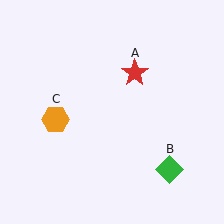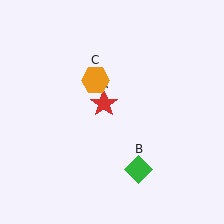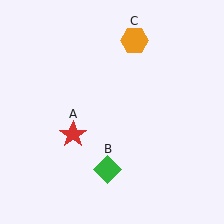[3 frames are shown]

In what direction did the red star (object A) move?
The red star (object A) moved down and to the left.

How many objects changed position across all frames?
3 objects changed position: red star (object A), green diamond (object B), orange hexagon (object C).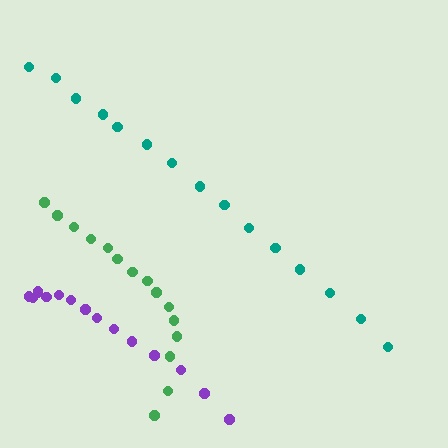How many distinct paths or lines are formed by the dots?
There are 3 distinct paths.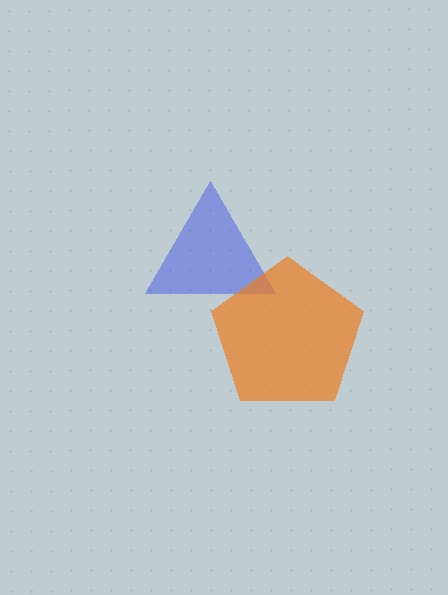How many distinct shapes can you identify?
There are 2 distinct shapes: a blue triangle, an orange pentagon.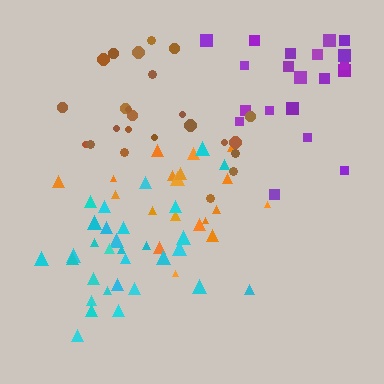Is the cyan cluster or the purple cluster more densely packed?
Cyan.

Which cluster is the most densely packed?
Cyan.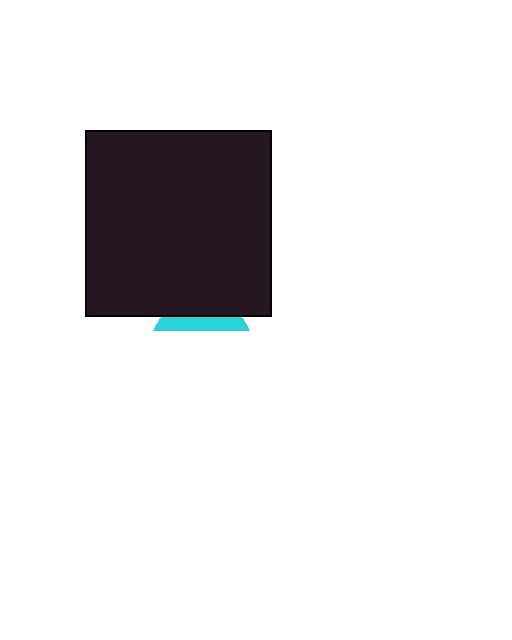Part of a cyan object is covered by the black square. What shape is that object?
It is a triangle.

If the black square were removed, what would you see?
You would see the complete cyan triangle.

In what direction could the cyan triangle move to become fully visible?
The cyan triangle could move down. That would shift it out from behind the black square entirely.